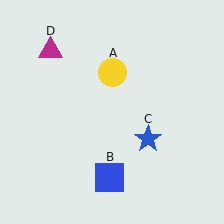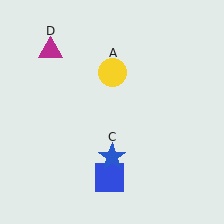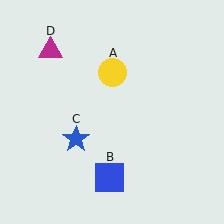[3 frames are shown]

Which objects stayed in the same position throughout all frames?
Yellow circle (object A) and blue square (object B) and magenta triangle (object D) remained stationary.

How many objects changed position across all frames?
1 object changed position: blue star (object C).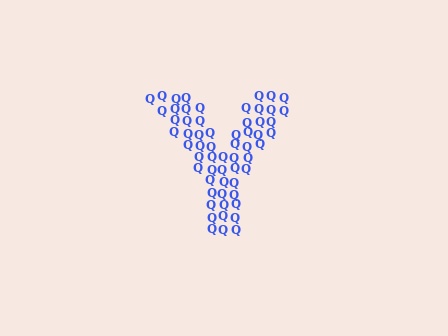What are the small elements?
The small elements are letter Q's.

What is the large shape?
The large shape is the letter Y.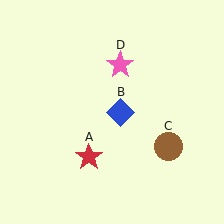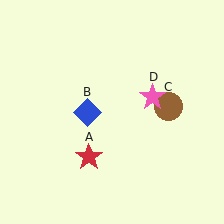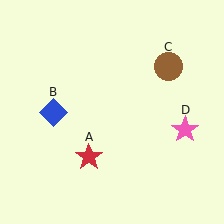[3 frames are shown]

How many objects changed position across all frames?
3 objects changed position: blue diamond (object B), brown circle (object C), pink star (object D).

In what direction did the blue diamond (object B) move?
The blue diamond (object B) moved left.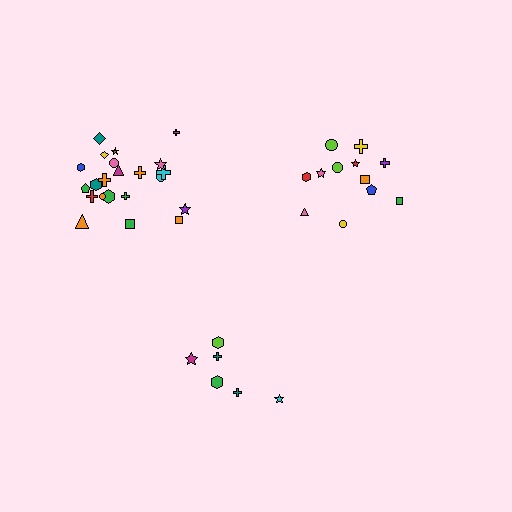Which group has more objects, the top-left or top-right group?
The top-left group.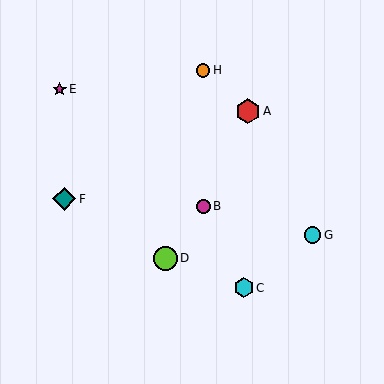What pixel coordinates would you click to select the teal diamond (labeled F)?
Click at (64, 199) to select the teal diamond F.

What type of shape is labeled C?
Shape C is a cyan hexagon.